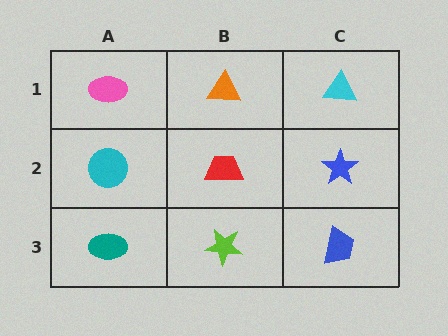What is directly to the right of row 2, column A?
A red trapezoid.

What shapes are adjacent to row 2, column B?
An orange triangle (row 1, column B), a lime star (row 3, column B), a cyan circle (row 2, column A), a blue star (row 2, column C).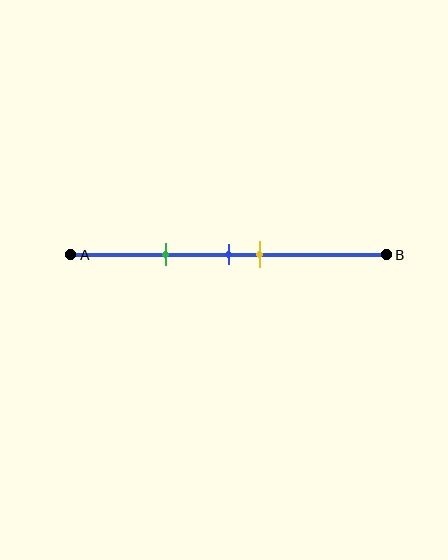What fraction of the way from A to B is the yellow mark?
The yellow mark is approximately 60% (0.6) of the way from A to B.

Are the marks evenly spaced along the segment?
No, the marks are not evenly spaced.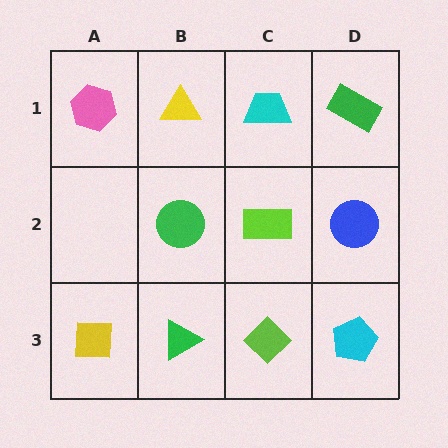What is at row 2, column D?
A blue circle.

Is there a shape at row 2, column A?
No, that cell is empty.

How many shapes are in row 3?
4 shapes.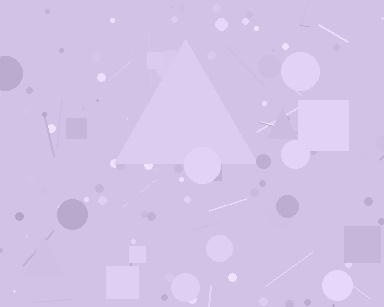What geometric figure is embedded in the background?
A triangle is embedded in the background.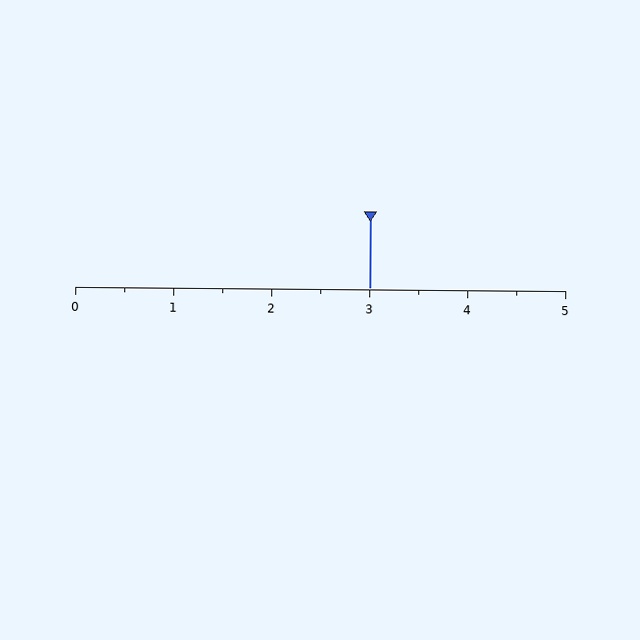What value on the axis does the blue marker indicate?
The marker indicates approximately 3.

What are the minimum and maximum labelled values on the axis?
The axis runs from 0 to 5.